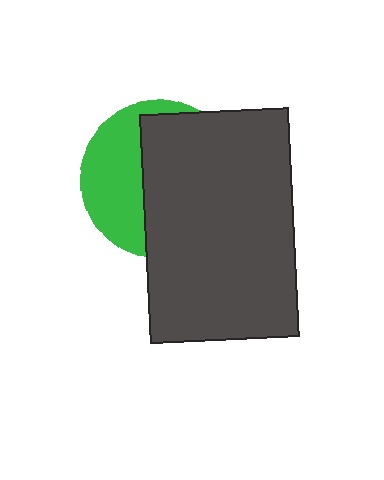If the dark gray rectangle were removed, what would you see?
You would see the complete green circle.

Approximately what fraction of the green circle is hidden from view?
Roughly 60% of the green circle is hidden behind the dark gray rectangle.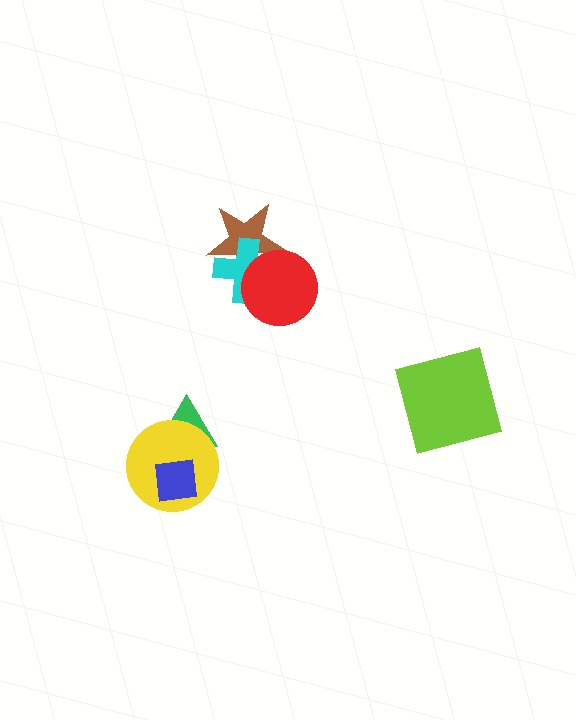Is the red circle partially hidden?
No, no other shape covers it.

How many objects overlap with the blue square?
2 objects overlap with the blue square.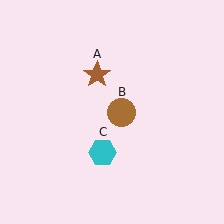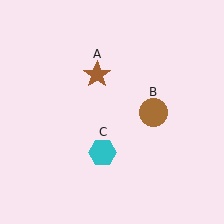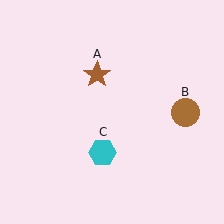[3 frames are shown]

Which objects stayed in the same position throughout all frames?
Brown star (object A) and cyan hexagon (object C) remained stationary.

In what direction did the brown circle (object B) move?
The brown circle (object B) moved right.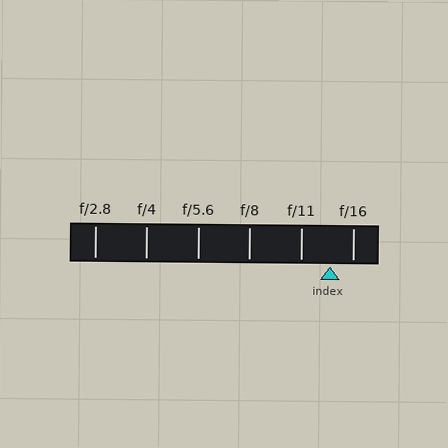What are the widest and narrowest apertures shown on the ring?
The widest aperture shown is f/2.8 and the narrowest is f/16.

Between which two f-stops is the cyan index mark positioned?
The index mark is between f/11 and f/16.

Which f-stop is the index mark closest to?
The index mark is closest to f/16.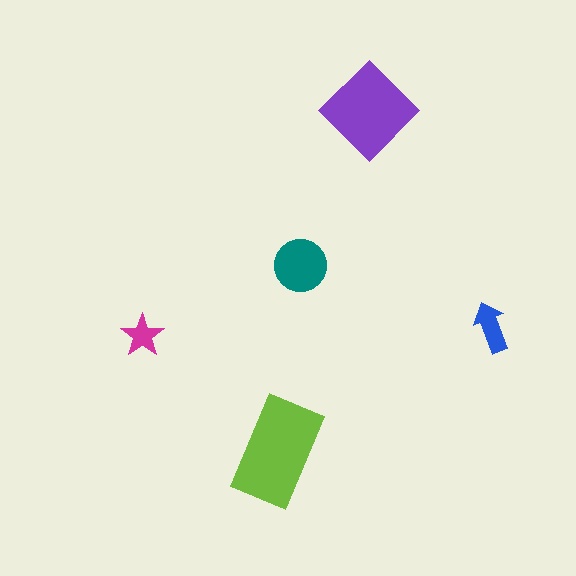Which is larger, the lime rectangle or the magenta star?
The lime rectangle.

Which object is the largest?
The lime rectangle.